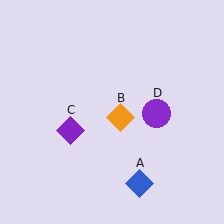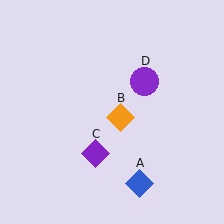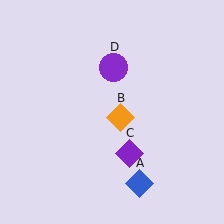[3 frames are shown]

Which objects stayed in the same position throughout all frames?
Blue diamond (object A) and orange diamond (object B) remained stationary.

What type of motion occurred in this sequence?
The purple diamond (object C), purple circle (object D) rotated counterclockwise around the center of the scene.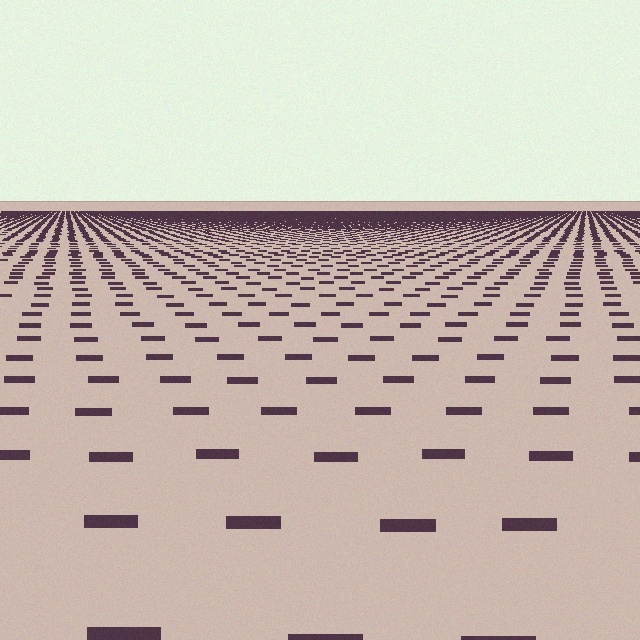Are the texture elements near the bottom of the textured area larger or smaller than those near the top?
Larger. Near the bottom, elements are closer to the viewer and appear at a bigger on-screen size.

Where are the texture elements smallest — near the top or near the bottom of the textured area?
Near the top.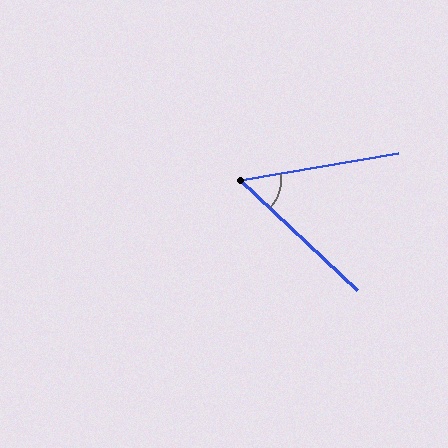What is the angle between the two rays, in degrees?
Approximately 53 degrees.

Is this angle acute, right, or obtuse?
It is acute.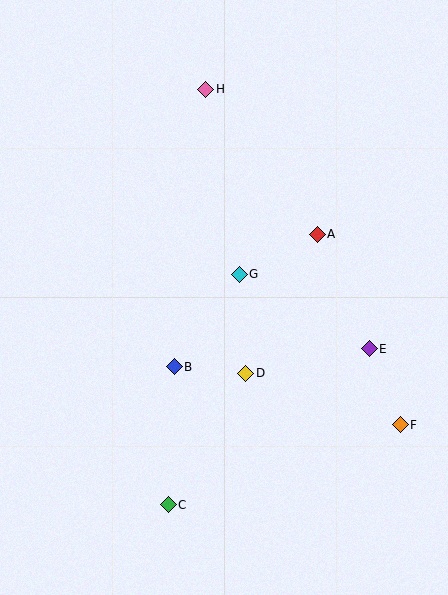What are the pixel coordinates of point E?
Point E is at (369, 349).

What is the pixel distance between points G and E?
The distance between G and E is 150 pixels.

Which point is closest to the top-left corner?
Point H is closest to the top-left corner.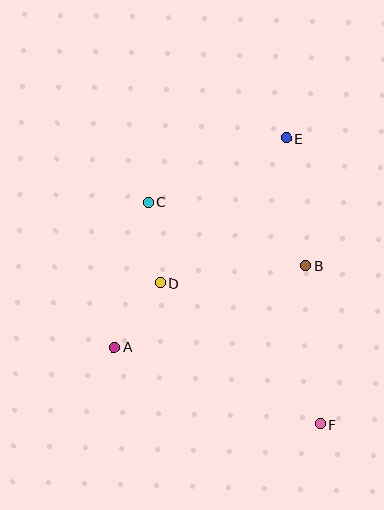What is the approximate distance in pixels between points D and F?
The distance between D and F is approximately 213 pixels.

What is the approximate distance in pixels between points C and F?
The distance between C and F is approximately 281 pixels.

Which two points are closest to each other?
Points A and D are closest to each other.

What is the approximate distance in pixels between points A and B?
The distance between A and B is approximately 208 pixels.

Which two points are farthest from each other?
Points E and F are farthest from each other.